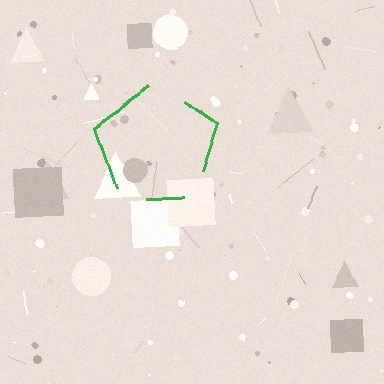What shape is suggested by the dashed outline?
The dashed outline suggests a pentagon.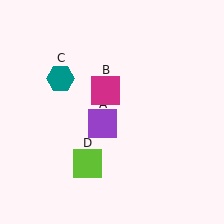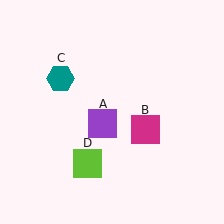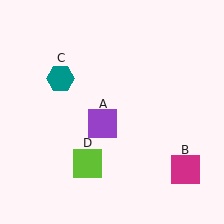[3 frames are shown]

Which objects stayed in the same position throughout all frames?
Purple square (object A) and teal hexagon (object C) and lime square (object D) remained stationary.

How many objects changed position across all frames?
1 object changed position: magenta square (object B).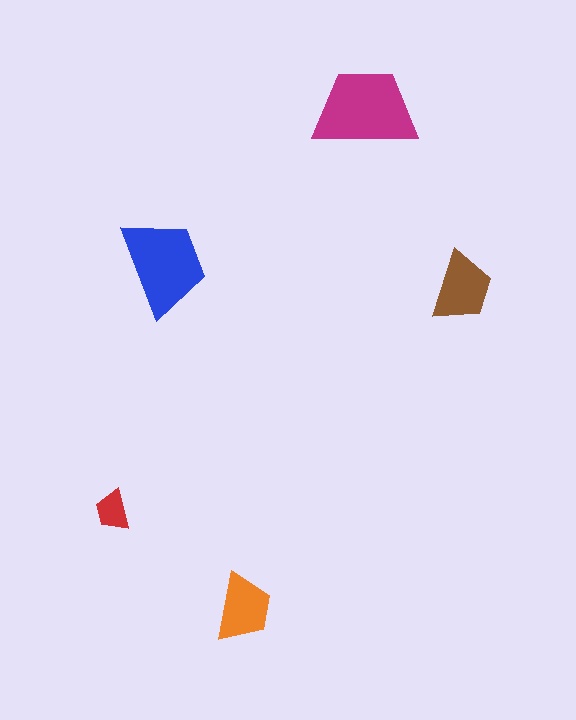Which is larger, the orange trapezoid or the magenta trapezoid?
The magenta one.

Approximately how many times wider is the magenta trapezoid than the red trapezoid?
About 2.5 times wider.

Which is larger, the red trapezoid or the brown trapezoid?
The brown one.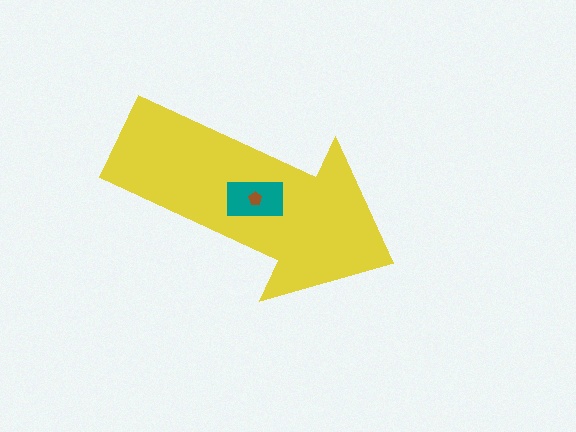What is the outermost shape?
The yellow arrow.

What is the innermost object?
The brown pentagon.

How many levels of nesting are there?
3.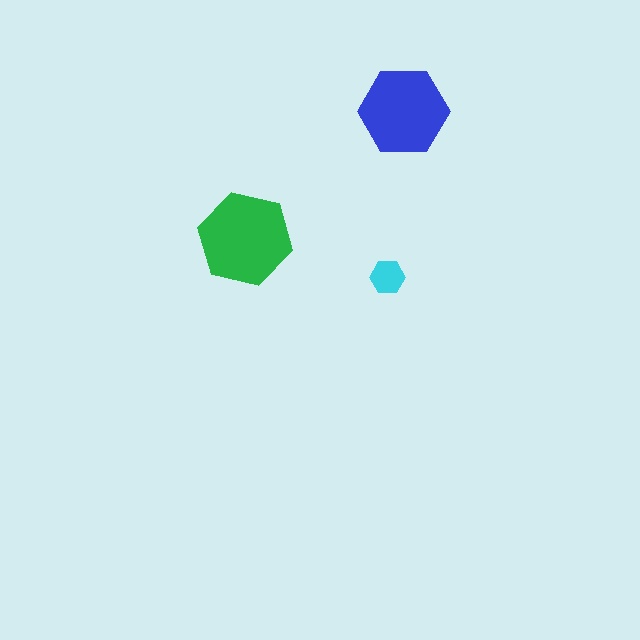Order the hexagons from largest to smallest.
the green one, the blue one, the cyan one.